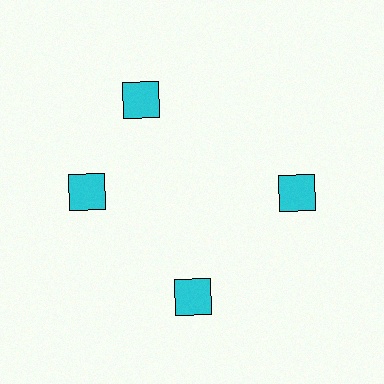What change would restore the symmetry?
The symmetry would be restored by rotating it back into even spacing with its neighbors so that all 4 squares sit at equal angles and equal distance from the center.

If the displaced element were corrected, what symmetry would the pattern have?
It would have 4-fold rotational symmetry — the pattern would map onto itself every 90 degrees.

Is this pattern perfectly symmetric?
No. The 4 cyan squares are arranged in a ring, but one element near the 12 o'clock position is rotated out of alignment along the ring, breaking the 4-fold rotational symmetry.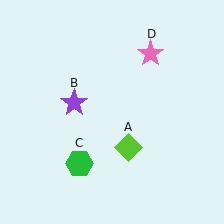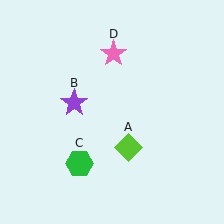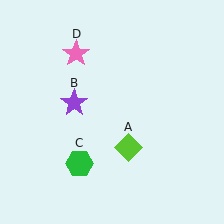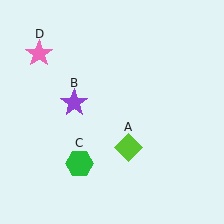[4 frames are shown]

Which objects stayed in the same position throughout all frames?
Lime diamond (object A) and purple star (object B) and green hexagon (object C) remained stationary.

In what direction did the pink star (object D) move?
The pink star (object D) moved left.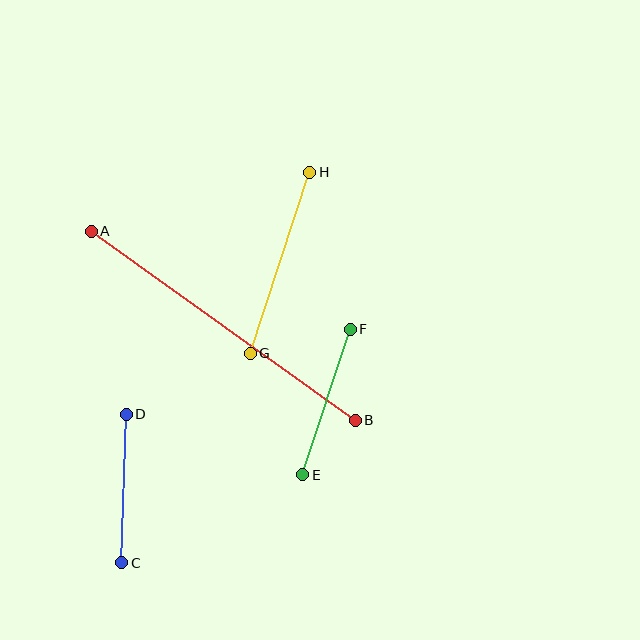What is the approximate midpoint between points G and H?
The midpoint is at approximately (280, 263) pixels.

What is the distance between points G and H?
The distance is approximately 190 pixels.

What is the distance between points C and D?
The distance is approximately 149 pixels.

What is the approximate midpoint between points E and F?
The midpoint is at approximately (326, 402) pixels.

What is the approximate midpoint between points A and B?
The midpoint is at approximately (223, 326) pixels.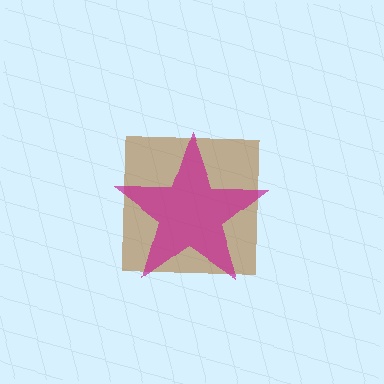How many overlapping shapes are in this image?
There are 2 overlapping shapes in the image.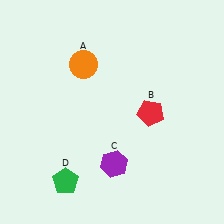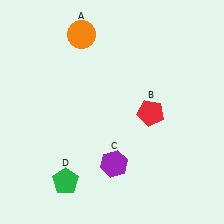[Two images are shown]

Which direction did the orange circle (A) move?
The orange circle (A) moved up.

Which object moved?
The orange circle (A) moved up.